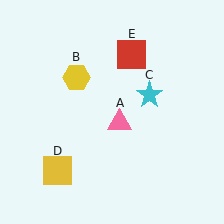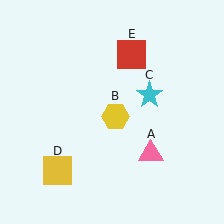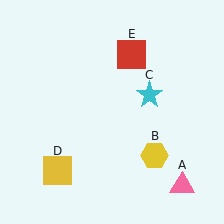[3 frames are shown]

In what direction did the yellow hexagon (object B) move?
The yellow hexagon (object B) moved down and to the right.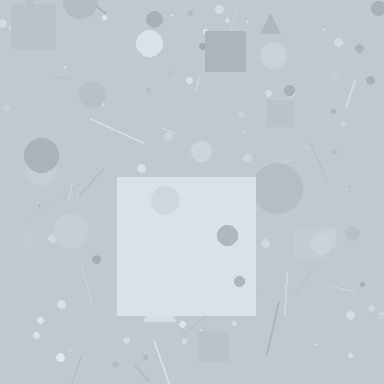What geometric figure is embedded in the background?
A square is embedded in the background.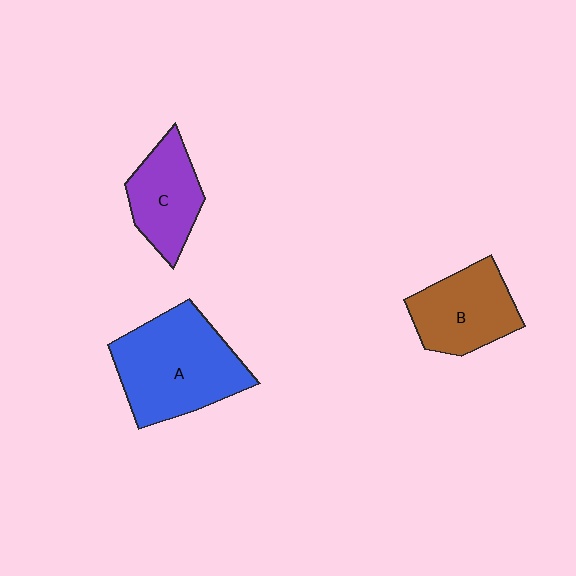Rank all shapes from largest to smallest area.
From largest to smallest: A (blue), B (brown), C (purple).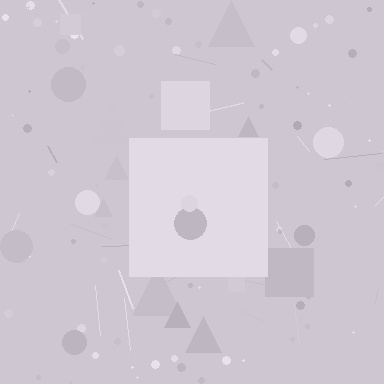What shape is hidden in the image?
A square is hidden in the image.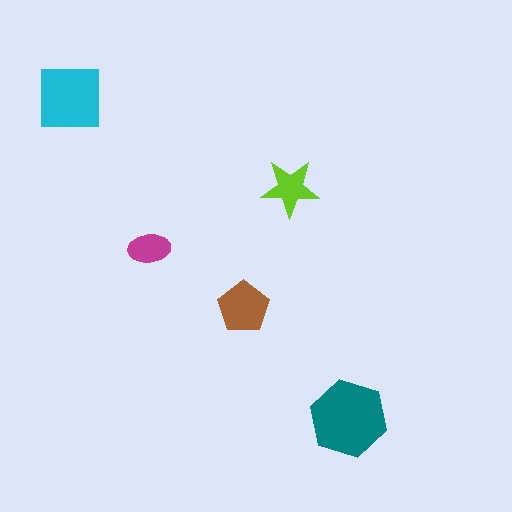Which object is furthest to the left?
The cyan square is leftmost.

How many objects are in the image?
There are 5 objects in the image.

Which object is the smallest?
The magenta ellipse.